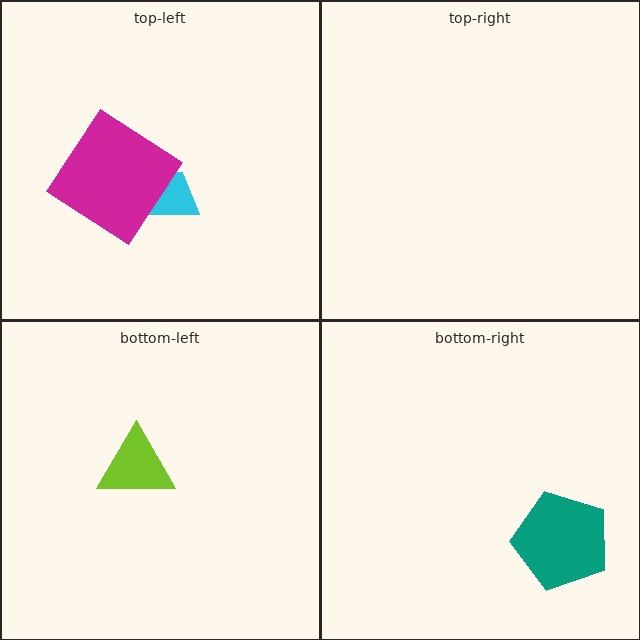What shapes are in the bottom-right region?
The teal pentagon.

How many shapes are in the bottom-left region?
1.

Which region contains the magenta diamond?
The top-left region.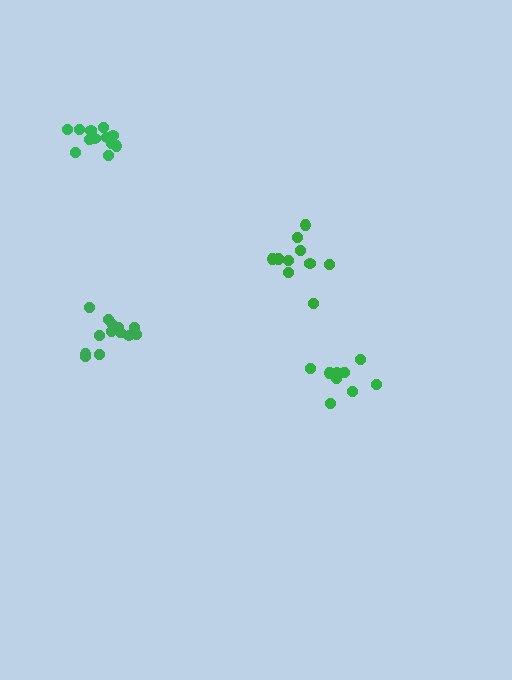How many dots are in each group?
Group 1: 13 dots, Group 2: 12 dots, Group 3: 9 dots, Group 4: 11 dots (45 total).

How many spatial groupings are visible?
There are 4 spatial groupings.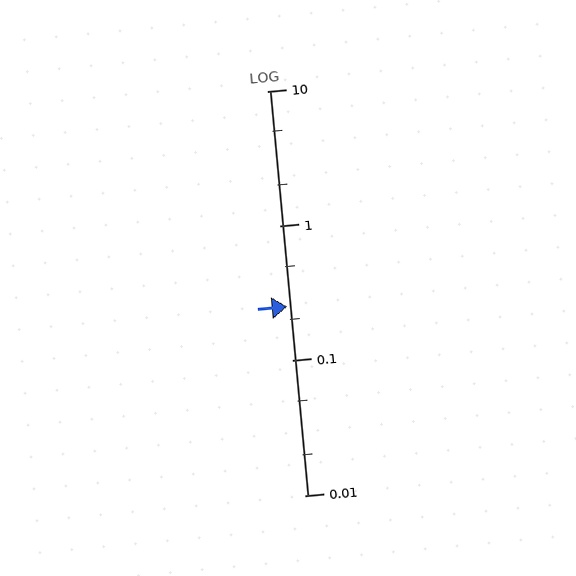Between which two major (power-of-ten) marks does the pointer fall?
The pointer is between 0.1 and 1.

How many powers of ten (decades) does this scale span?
The scale spans 3 decades, from 0.01 to 10.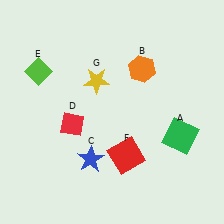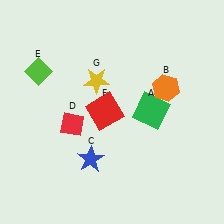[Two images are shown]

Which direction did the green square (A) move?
The green square (A) moved left.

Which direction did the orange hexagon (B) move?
The orange hexagon (B) moved right.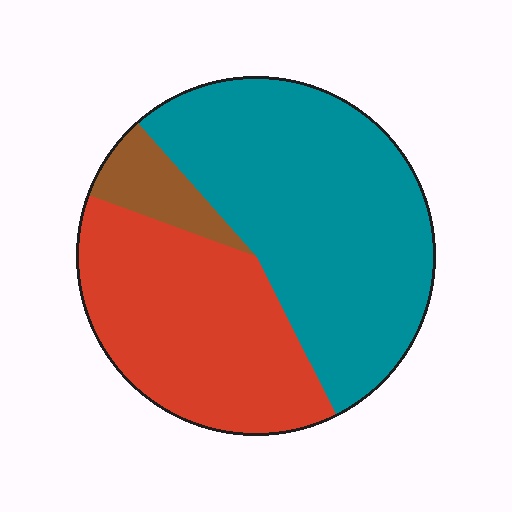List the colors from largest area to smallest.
From largest to smallest: teal, red, brown.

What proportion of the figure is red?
Red takes up about three eighths (3/8) of the figure.